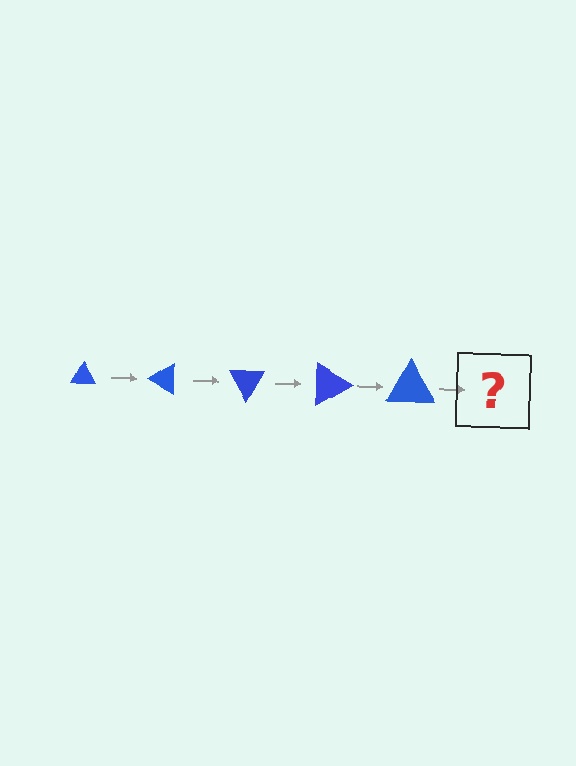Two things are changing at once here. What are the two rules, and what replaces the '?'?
The two rules are that the triangle grows larger each step and it rotates 30 degrees each step. The '?' should be a triangle, larger than the previous one and rotated 150 degrees from the start.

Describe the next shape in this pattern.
It should be a triangle, larger than the previous one and rotated 150 degrees from the start.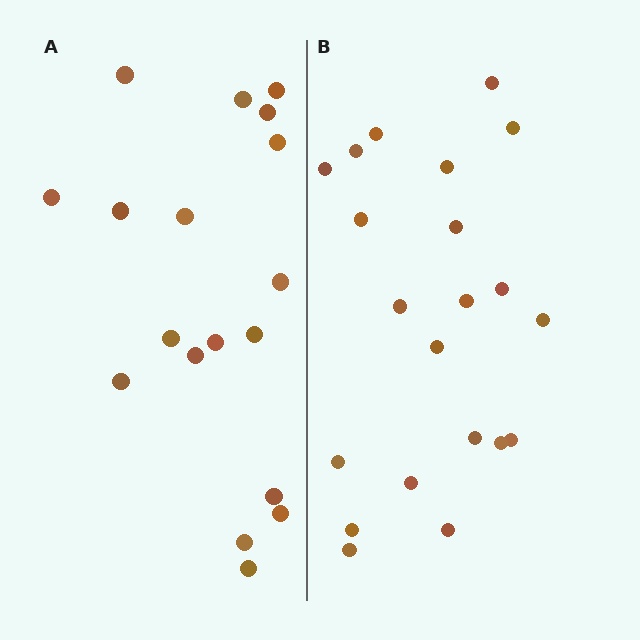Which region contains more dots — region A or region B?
Region B (the right region) has more dots.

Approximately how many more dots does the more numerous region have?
Region B has just a few more — roughly 2 or 3 more dots than region A.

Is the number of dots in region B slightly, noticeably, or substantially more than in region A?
Region B has only slightly more — the two regions are fairly close. The ratio is roughly 1.2 to 1.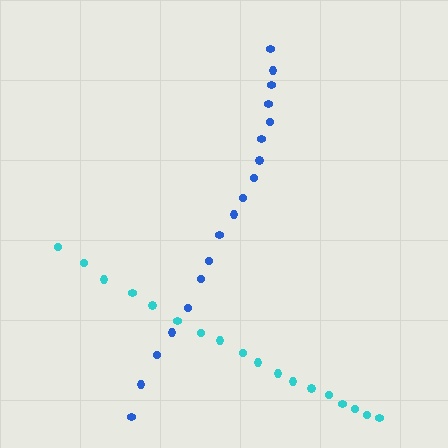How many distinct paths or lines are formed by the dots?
There are 2 distinct paths.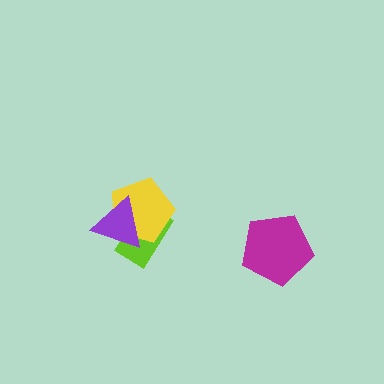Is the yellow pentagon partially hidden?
Yes, it is partially covered by another shape.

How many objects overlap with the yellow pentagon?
2 objects overlap with the yellow pentagon.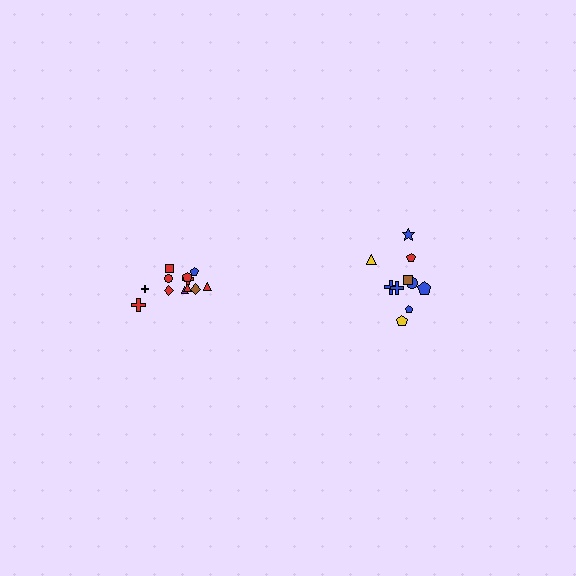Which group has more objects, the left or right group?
The left group.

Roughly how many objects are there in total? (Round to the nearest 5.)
Roughly 20 objects in total.